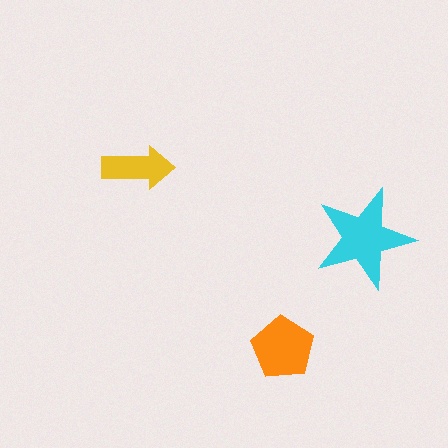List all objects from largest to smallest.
The cyan star, the orange pentagon, the yellow arrow.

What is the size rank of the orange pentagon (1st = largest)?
2nd.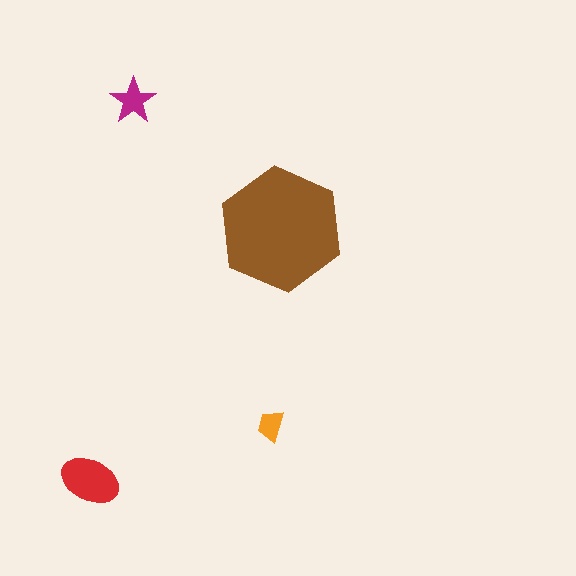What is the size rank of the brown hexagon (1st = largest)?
1st.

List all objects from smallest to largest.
The orange trapezoid, the magenta star, the red ellipse, the brown hexagon.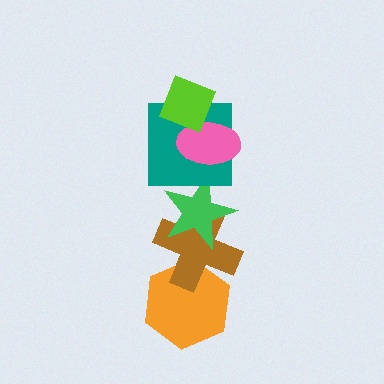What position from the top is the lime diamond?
The lime diamond is 1st from the top.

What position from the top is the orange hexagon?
The orange hexagon is 6th from the top.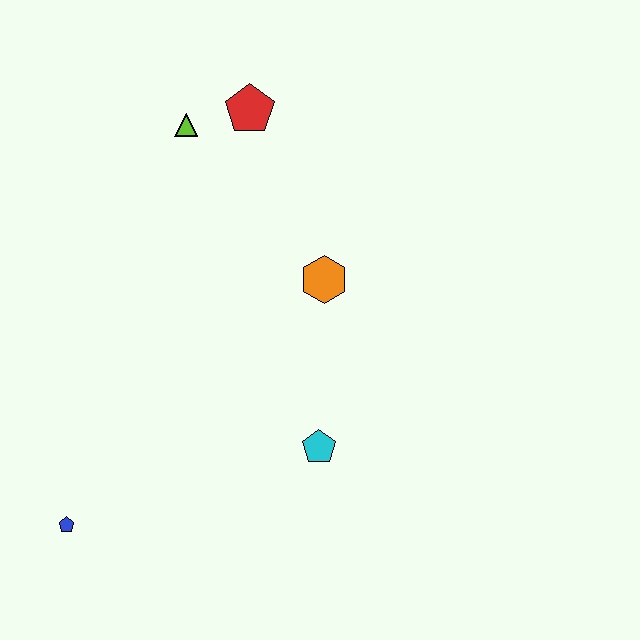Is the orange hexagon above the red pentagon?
No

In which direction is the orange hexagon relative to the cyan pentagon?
The orange hexagon is above the cyan pentagon.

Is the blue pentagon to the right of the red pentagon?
No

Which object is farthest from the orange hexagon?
The blue pentagon is farthest from the orange hexagon.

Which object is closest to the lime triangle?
The red pentagon is closest to the lime triangle.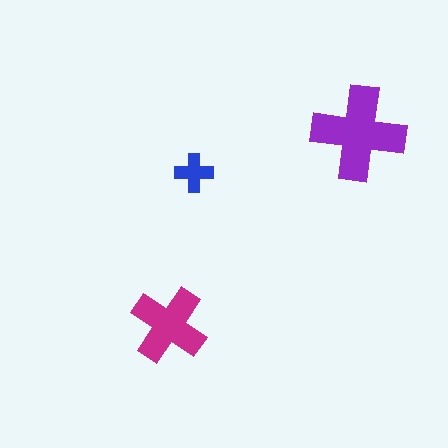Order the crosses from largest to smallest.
the purple one, the magenta one, the blue one.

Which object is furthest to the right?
The purple cross is rightmost.